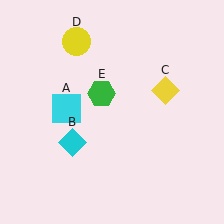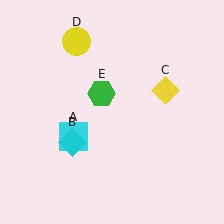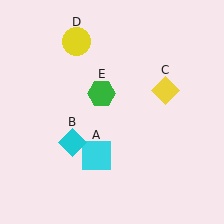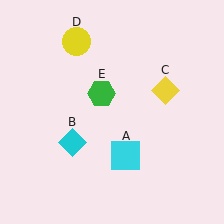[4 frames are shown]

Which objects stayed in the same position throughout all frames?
Cyan diamond (object B) and yellow diamond (object C) and yellow circle (object D) and green hexagon (object E) remained stationary.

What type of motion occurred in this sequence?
The cyan square (object A) rotated counterclockwise around the center of the scene.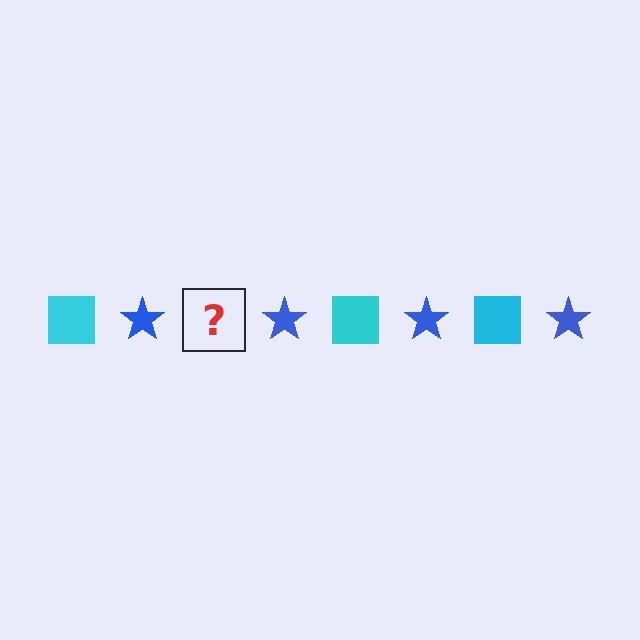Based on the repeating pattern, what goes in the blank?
The blank should be a cyan square.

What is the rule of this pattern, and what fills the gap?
The rule is that the pattern alternates between cyan square and blue star. The gap should be filled with a cyan square.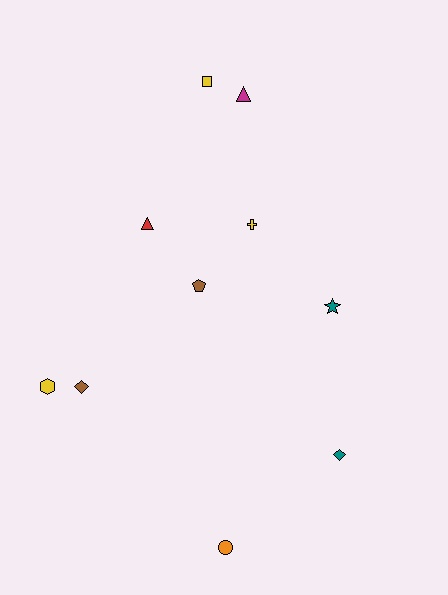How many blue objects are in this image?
There are no blue objects.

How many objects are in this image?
There are 10 objects.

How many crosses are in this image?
There is 1 cross.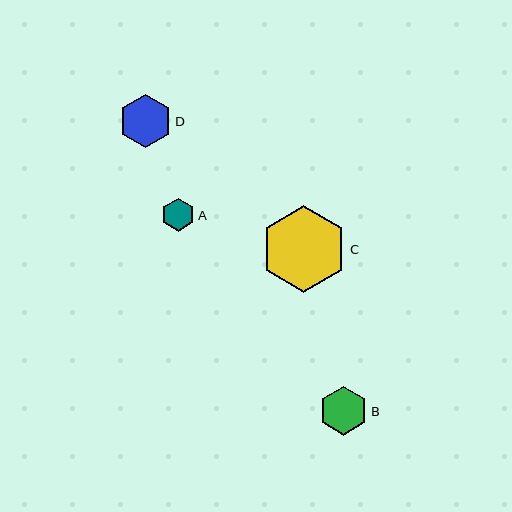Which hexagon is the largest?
Hexagon C is the largest with a size of approximately 86 pixels.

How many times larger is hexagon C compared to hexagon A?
Hexagon C is approximately 2.6 times the size of hexagon A.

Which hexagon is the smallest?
Hexagon A is the smallest with a size of approximately 33 pixels.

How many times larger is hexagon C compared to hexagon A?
Hexagon C is approximately 2.6 times the size of hexagon A.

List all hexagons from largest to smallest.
From largest to smallest: C, D, B, A.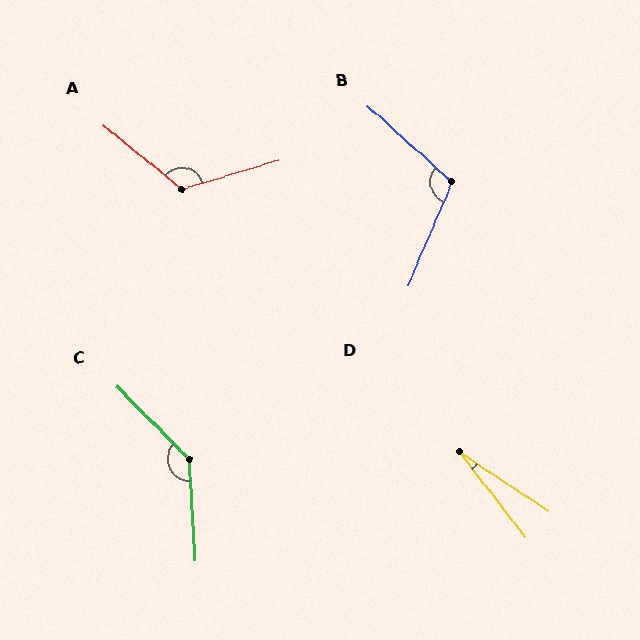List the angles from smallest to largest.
D (19°), B (109°), A (124°), C (138°).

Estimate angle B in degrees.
Approximately 109 degrees.